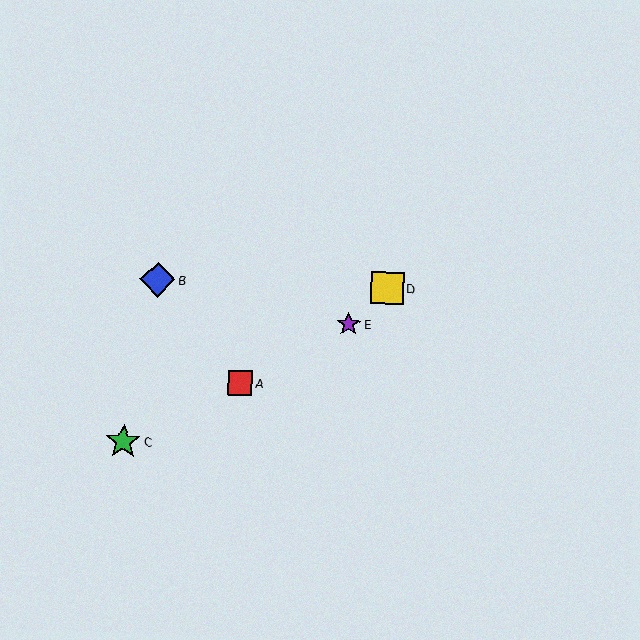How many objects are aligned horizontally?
2 objects (B, D) are aligned horizontally.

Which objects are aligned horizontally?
Objects B, D are aligned horizontally.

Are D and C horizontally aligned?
No, D is at y≈288 and C is at y≈441.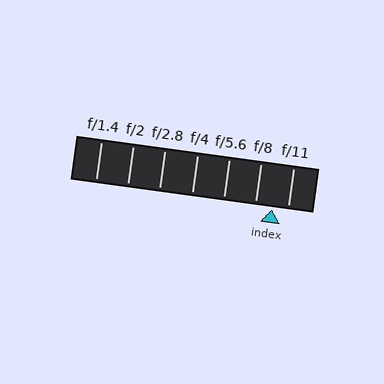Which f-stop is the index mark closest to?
The index mark is closest to f/11.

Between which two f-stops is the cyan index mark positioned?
The index mark is between f/8 and f/11.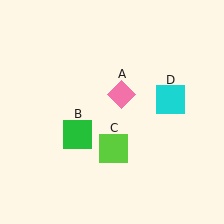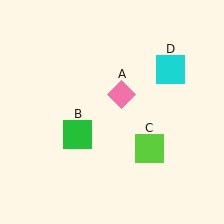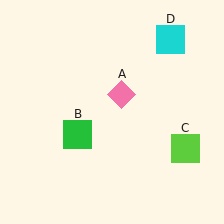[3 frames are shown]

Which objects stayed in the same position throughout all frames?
Pink diamond (object A) and green square (object B) remained stationary.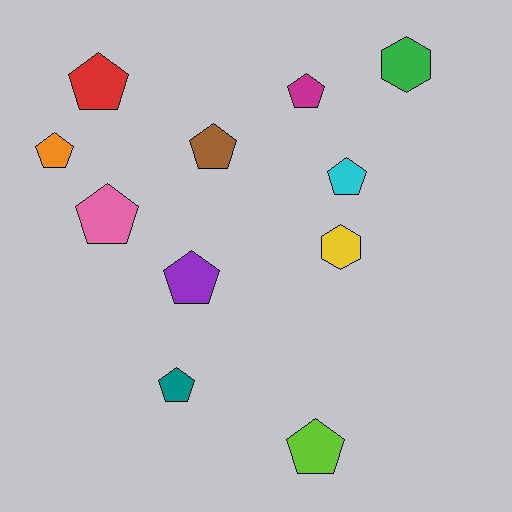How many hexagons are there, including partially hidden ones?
There are 2 hexagons.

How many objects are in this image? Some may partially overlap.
There are 11 objects.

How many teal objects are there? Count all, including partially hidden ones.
There is 1 teal object.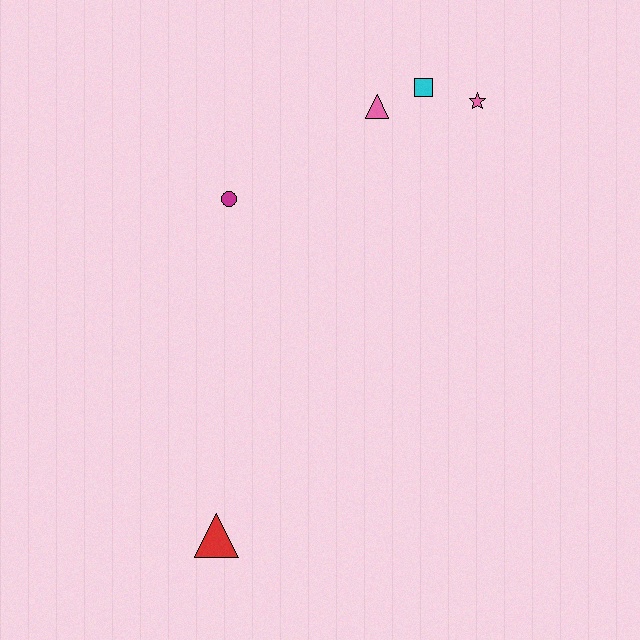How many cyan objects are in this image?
There is 1 cyan object.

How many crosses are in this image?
There are no crosses.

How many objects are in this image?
There are 5 objects.